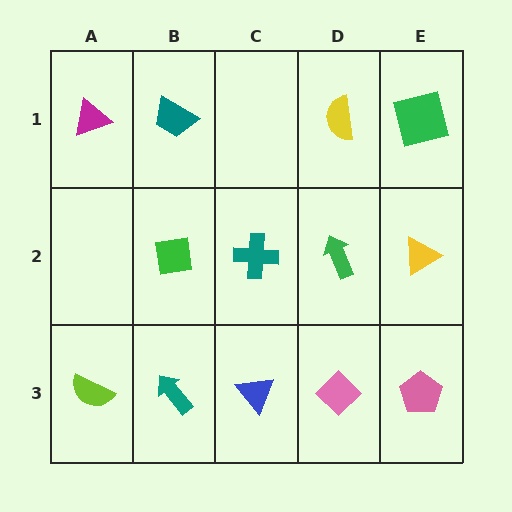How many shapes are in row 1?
4 shapes.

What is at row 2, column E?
A yellow triangle.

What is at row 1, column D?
A yellow semicircle.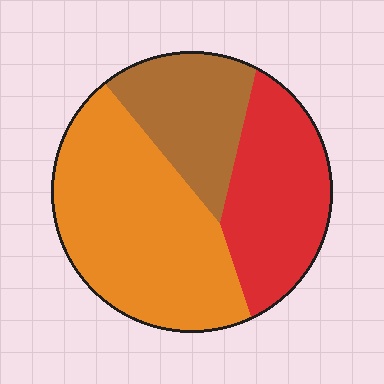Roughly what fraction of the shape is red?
Red takes up about one third (1/3) of the shape.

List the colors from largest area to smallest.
From largest to smallest: orange, red, brown.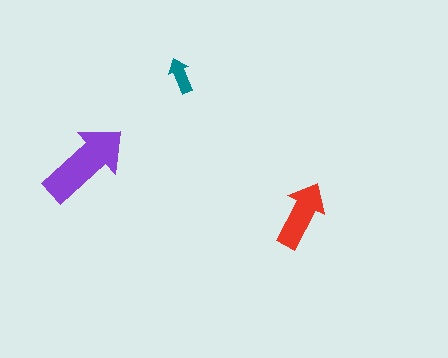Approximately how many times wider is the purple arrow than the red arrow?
About 1.5 times wider.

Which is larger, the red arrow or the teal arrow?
The red one.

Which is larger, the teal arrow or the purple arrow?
The purple one.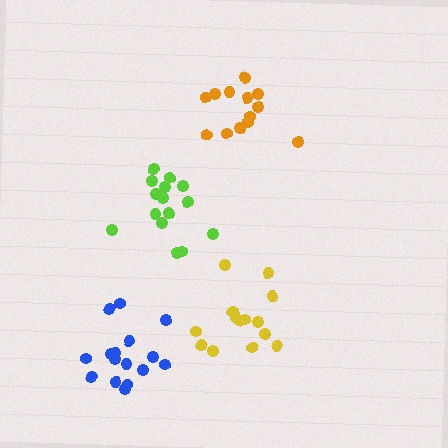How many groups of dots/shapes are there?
There are 4 groups.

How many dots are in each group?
Group 1: 15 dots, Group 2: 15 dots, Group 3: 16 dots, Group 4: 13 dots (59 total).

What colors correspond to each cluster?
The clusters are colored: lime, yellow, blue, orange.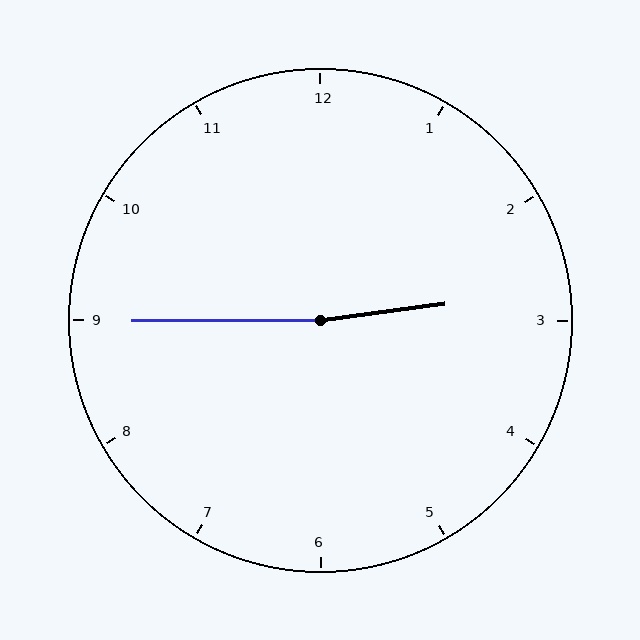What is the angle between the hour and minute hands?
Approximately 172 degrees.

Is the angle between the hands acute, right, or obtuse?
It is obtuse.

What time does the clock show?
2:45.